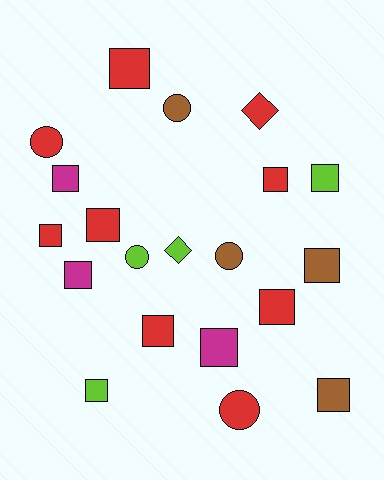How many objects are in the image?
There are 20 objects.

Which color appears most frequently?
Red, with 9 objects.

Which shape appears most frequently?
Square, with 13 objects.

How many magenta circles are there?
There are no magenta circles.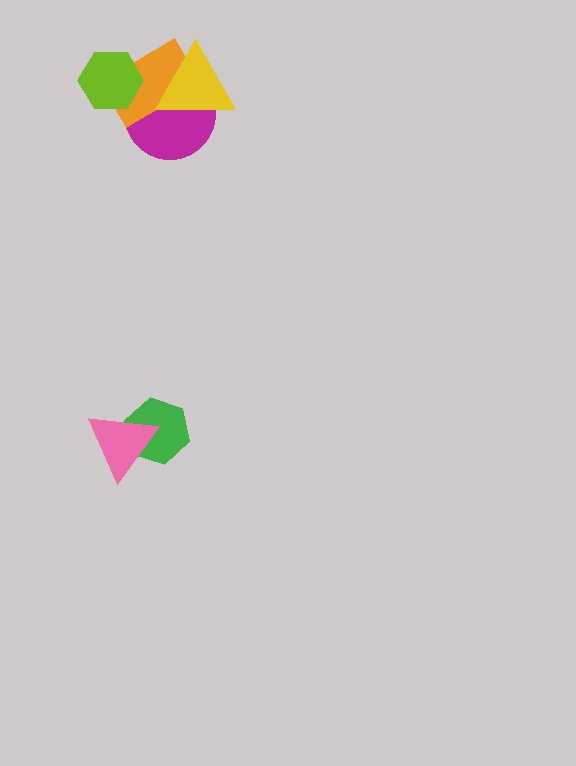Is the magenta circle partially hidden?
Yes, it is partially covered by another shape.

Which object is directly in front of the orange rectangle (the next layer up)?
The yellow triangle is directly in front of the orange rectangle.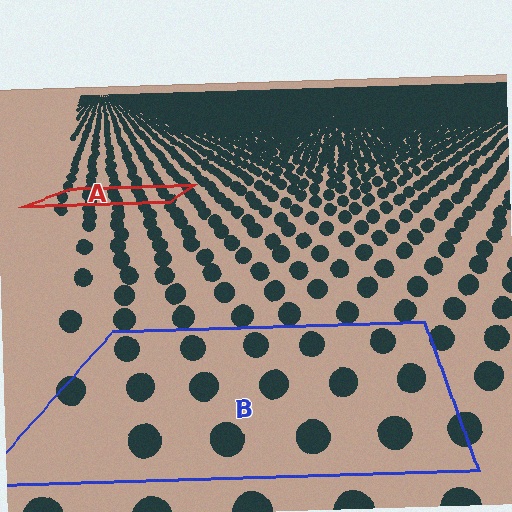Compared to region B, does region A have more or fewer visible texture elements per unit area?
Region A has more texture elements per unit area — they are packed more densely because it is farther away.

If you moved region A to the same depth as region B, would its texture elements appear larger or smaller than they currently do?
They would appear larger. At a closer depth, the same texture elements are projected at a bigger on-screen size.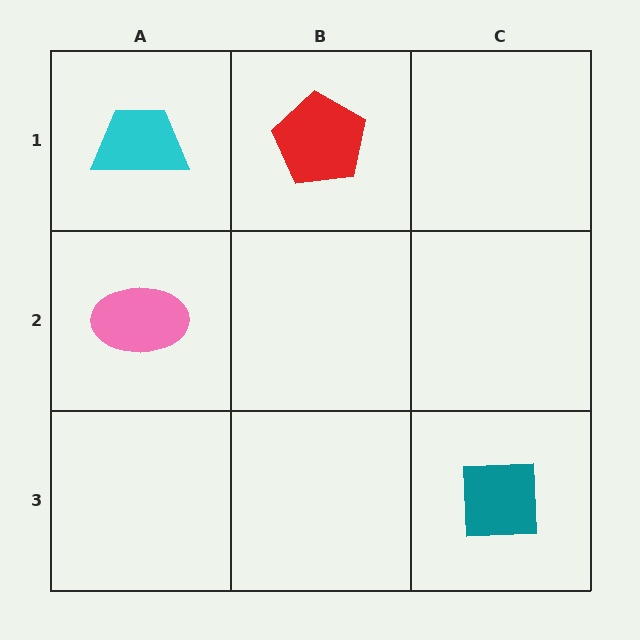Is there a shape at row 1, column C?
No, that cell is empty.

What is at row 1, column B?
A red pentagon.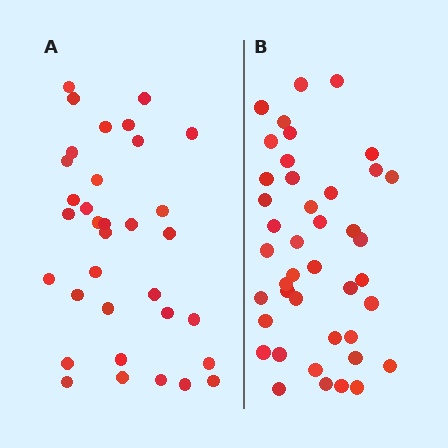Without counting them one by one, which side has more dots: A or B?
Region B (the right region) has more dots.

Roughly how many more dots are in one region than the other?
Region B has roughly 8 or so more dots than region A.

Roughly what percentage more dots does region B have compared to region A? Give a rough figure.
About 25% more.